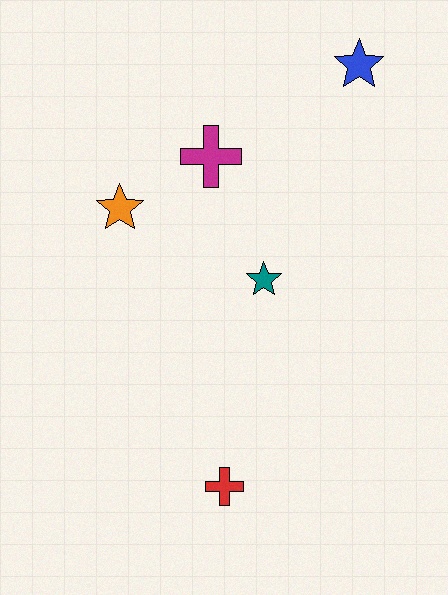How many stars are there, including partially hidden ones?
There are 3 stars.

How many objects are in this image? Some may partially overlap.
There are 5 objects.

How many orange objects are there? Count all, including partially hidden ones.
There is 1 orange object.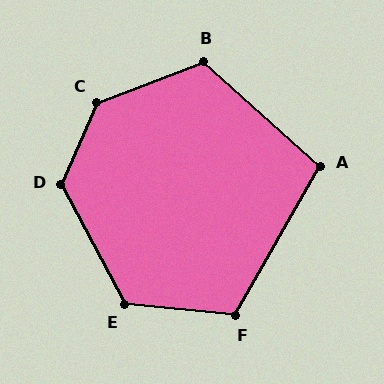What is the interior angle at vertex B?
Approximately 117 degrees (obtuse).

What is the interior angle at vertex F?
Approximately 114 degrees (obtuse).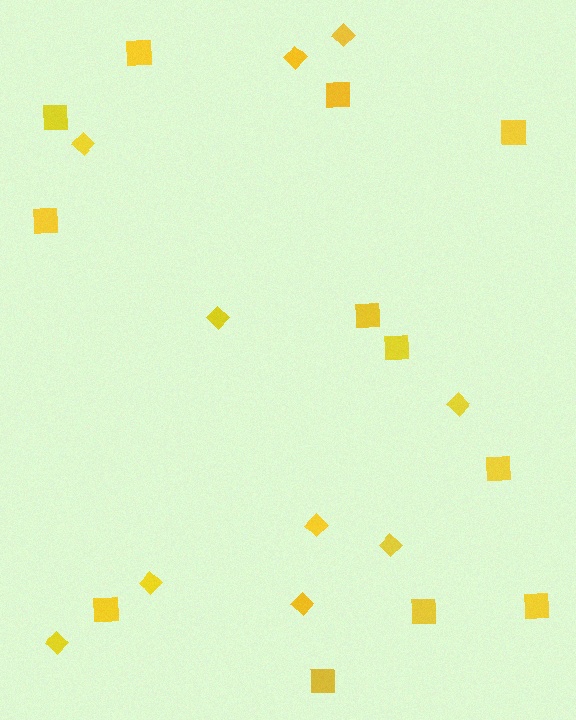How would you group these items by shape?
There are 2 groups: one group of squares (12) and one group of diamonds (10).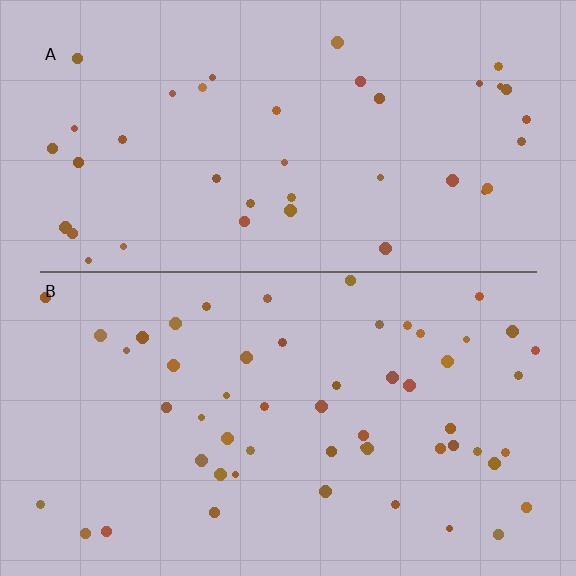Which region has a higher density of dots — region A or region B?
B (the bottom).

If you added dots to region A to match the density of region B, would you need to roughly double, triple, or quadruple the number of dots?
Approximately double.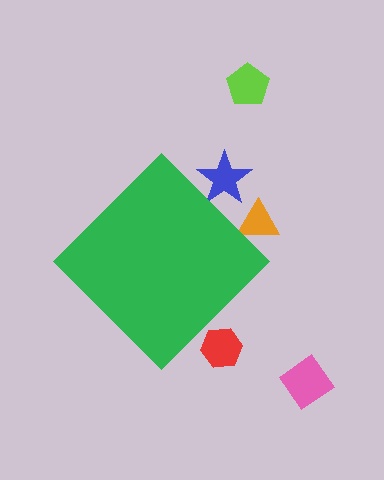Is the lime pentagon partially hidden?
No, the lime pentagon is fully visible.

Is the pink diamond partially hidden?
No, the pink diamond is fully visible.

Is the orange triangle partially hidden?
Yes, the orange triangle is partially hidden behind the green diamond.